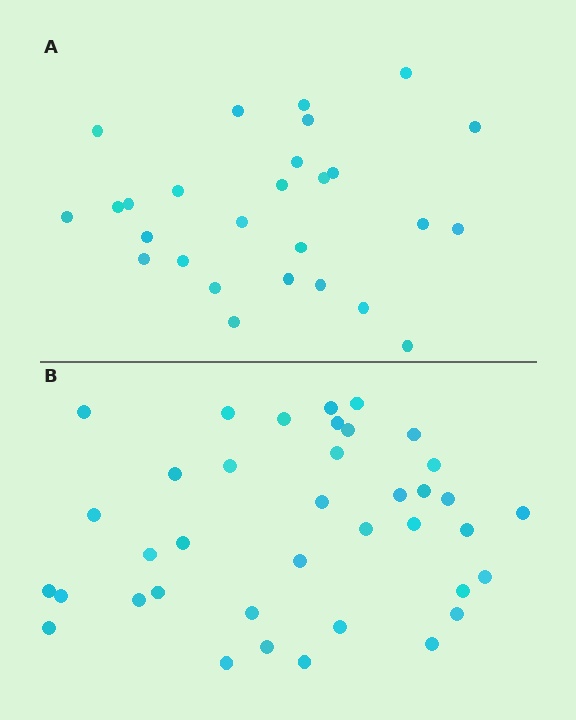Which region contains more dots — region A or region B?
Region B (the bottom region) has more dots.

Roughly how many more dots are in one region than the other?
Region B has roughly 12 or so more dots than region A.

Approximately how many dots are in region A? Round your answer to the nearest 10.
About 30 dots. (The exact count is 27, which rounds to 30.)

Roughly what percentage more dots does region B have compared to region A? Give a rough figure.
About 40% more.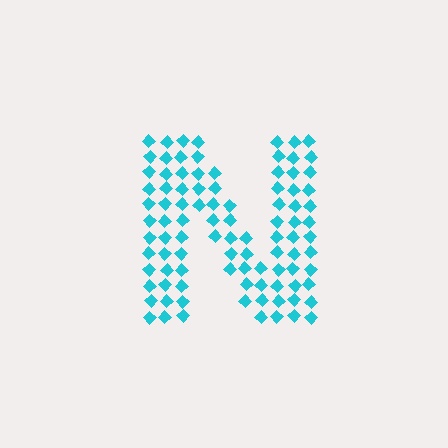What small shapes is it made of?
It is made of small diamonds.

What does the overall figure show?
The overall figure shows the letter N.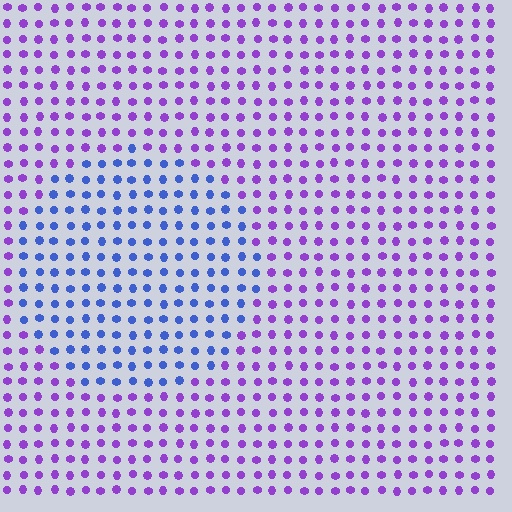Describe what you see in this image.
The image is filled with small purple elements in a uniform arrangement. A circle-shaped region is visible where the elements are tinted to a slightly different hue, forming a subtle color boundary.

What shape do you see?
I see a circle.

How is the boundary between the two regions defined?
The boundary is defined purely by a slight shift in hue (about 49 degrees). Spacing, size, and orientation are identical on both sides.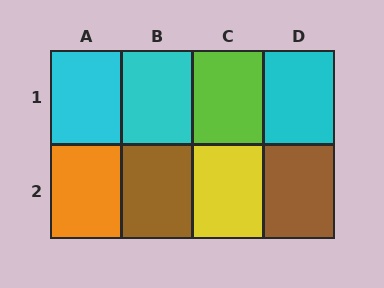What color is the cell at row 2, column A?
Orange.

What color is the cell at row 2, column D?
Brown.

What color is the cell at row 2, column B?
Brown.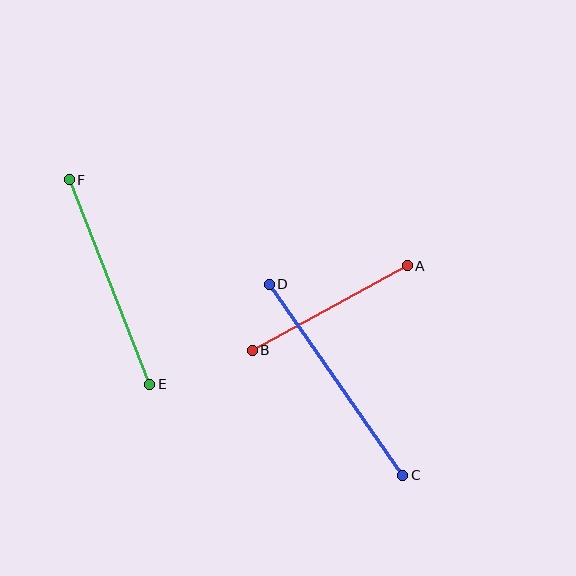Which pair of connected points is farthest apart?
Points C and D are farthest apart.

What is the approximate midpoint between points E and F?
The midpoint is at approximately (109, 282) pixels.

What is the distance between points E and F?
The distance is approximately 220 pixels.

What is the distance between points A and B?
The distance is approximately 177 pixels.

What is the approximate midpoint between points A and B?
The midpoint is at approximately (330, 308) pixels.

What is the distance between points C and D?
The distance is approximately 233 pixels.